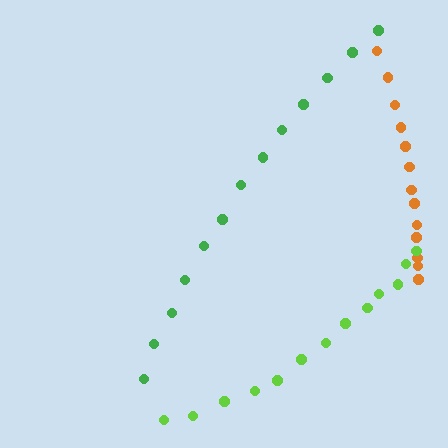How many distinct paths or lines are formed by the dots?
There are 3 distinct paths.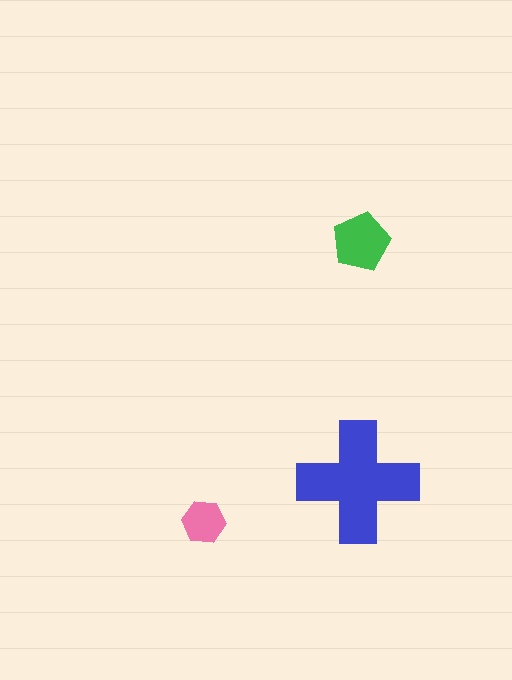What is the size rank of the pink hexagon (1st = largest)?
3rd.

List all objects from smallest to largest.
The pink hexagon, the green pentagon, the blue cross.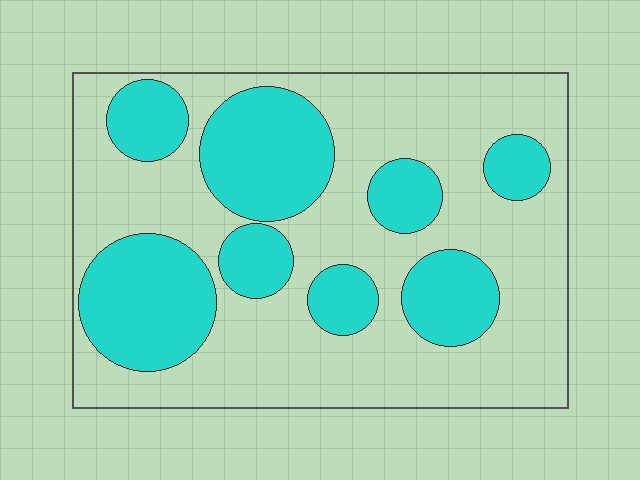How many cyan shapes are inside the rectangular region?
8.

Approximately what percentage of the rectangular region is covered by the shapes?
Approximately 35%.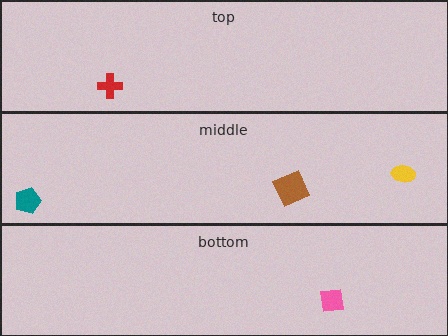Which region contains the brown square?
The middle region.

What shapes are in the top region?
The red cross.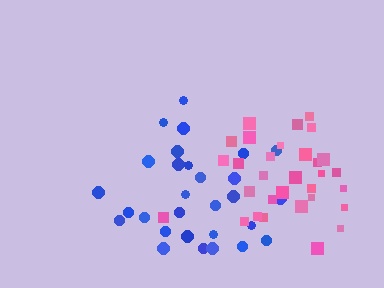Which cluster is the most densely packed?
Pink.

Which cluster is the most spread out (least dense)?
Blue.